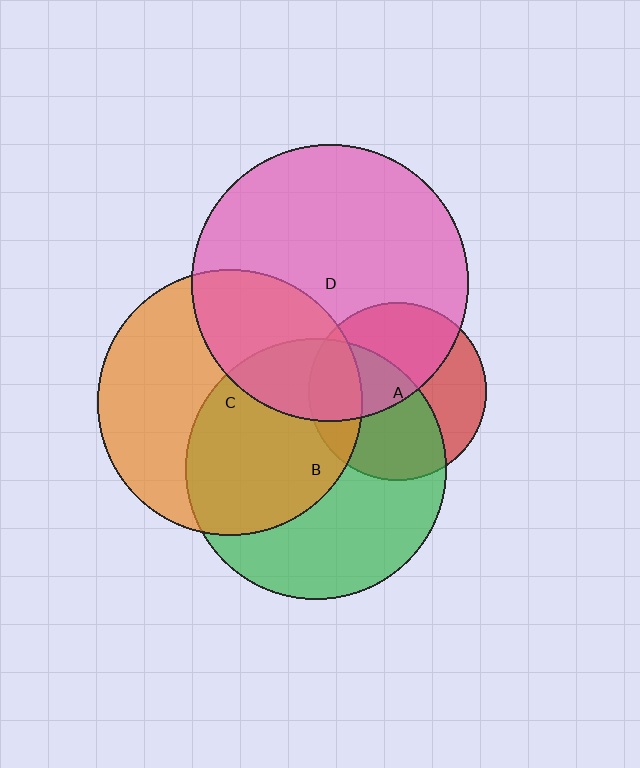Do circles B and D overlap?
Yes.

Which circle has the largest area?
Circle D (pink).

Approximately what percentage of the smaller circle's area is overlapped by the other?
Approximately 20%.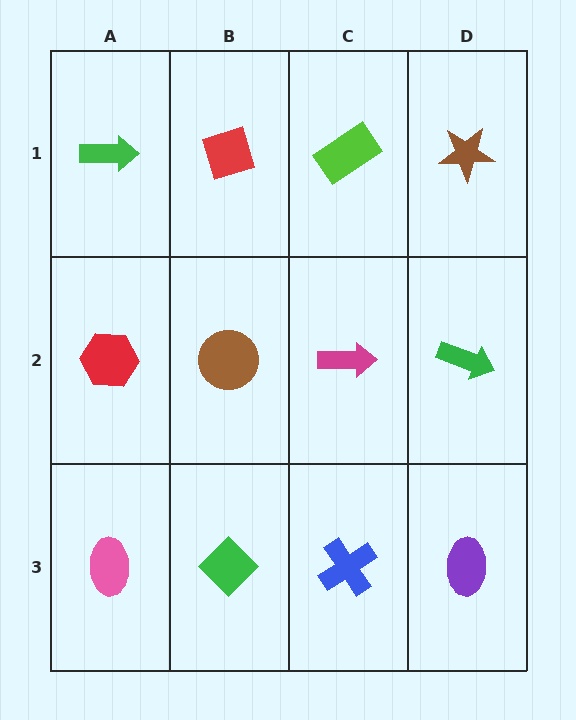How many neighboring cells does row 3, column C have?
3.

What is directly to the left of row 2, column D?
A magenta arrow.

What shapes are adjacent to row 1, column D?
A green arrow (row 2, column D), a lime rectangle (row 1, column C).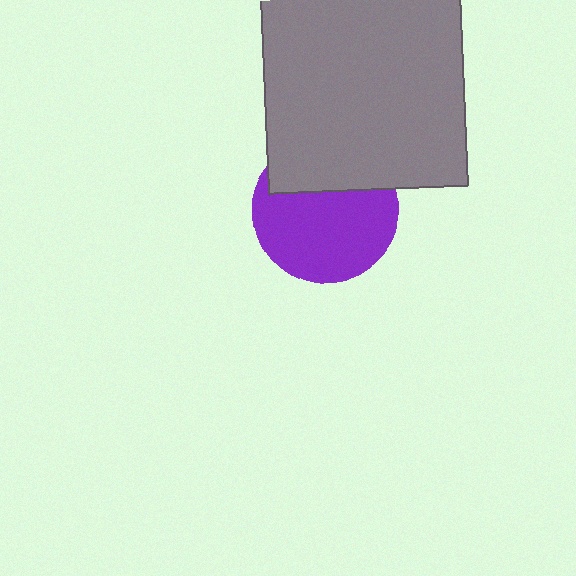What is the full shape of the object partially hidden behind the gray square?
The partially hidden object is a purple circle.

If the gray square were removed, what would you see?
You would see the complete purple circle.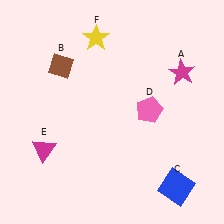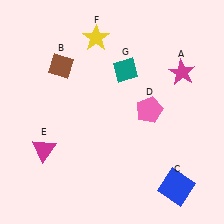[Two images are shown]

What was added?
A teal diamond (G) was added in Image 2.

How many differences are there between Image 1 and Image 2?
There is 1 difference between the two images.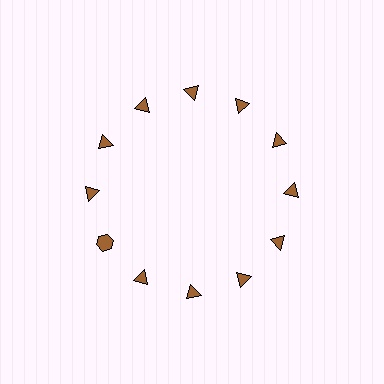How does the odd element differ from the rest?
It has a different shape: hexagon instead of triangle.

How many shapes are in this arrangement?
There are 12 shapes arranged in a ring pattern.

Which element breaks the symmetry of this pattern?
The brown hexagon at roughly the 8 o'clock position breaks the symmetry. All other shapes are brown triangles.